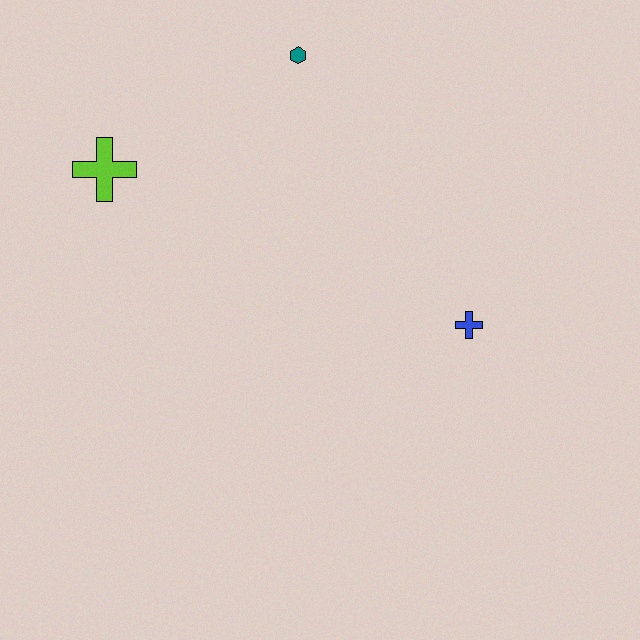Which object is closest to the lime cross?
The teal hexagon is closest to the lime cross.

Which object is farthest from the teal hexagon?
The blue cross is farthest from the teal hexagon.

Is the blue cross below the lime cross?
Yes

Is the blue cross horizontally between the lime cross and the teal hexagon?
No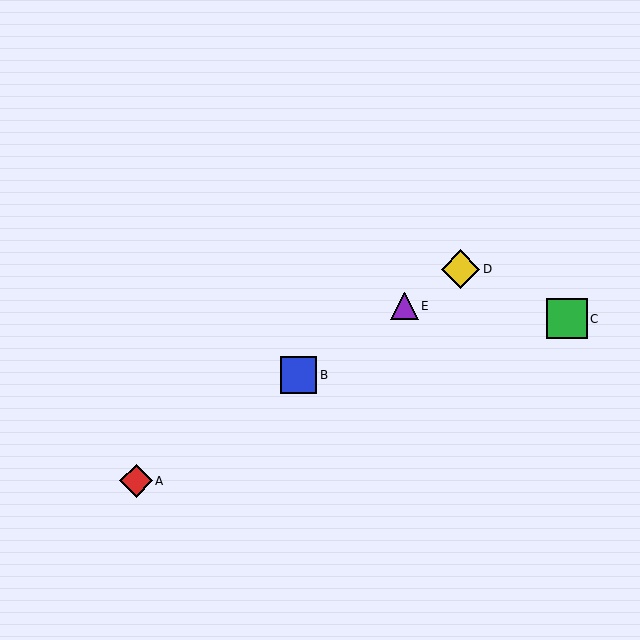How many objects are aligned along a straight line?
4 objects (A, B, D, E) are aligned along a straight line.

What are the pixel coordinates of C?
Object C is at (567, 319).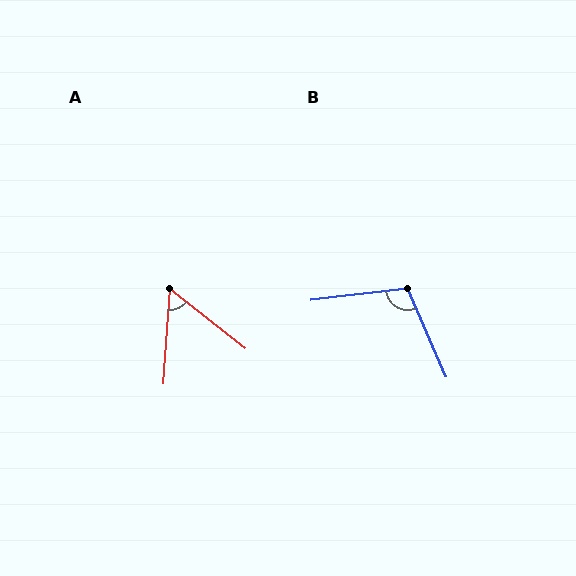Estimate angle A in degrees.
Approximately 55 degrees.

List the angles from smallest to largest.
A (55°), B (106°).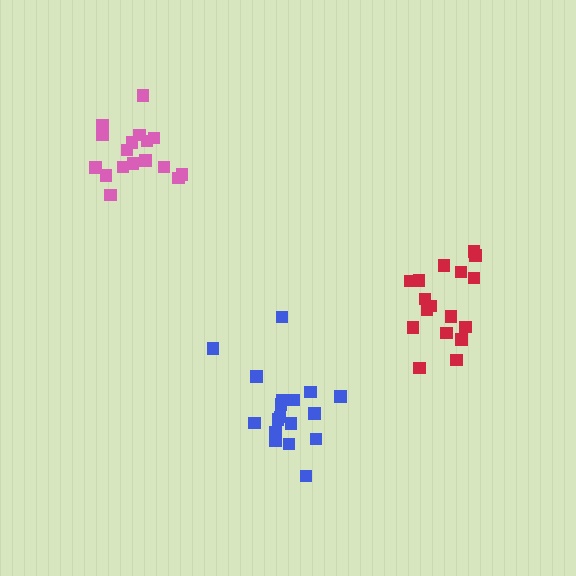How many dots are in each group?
Group 1: 17 dots, Group 2: 18 dots, Group 3: 17 dots (52 total).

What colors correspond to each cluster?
The clusters are colored: pink, blue, red.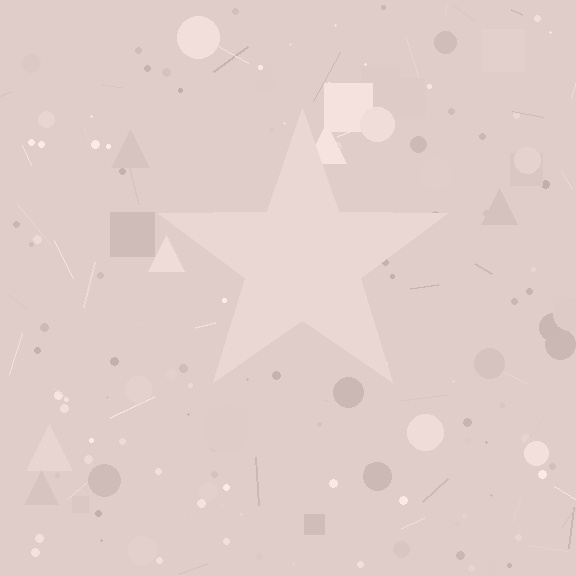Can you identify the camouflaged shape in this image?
The camouflaged shape is a star.